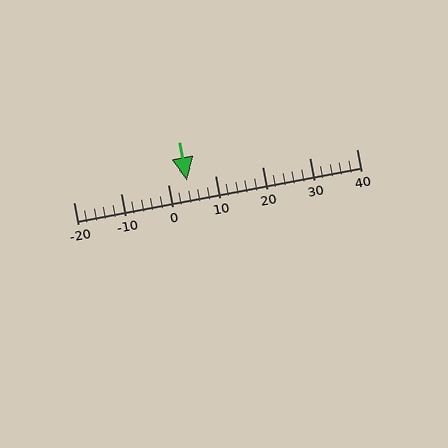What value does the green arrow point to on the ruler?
The green arrow points to approximately 4.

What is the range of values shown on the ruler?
The ruler shows values from -20 to 40.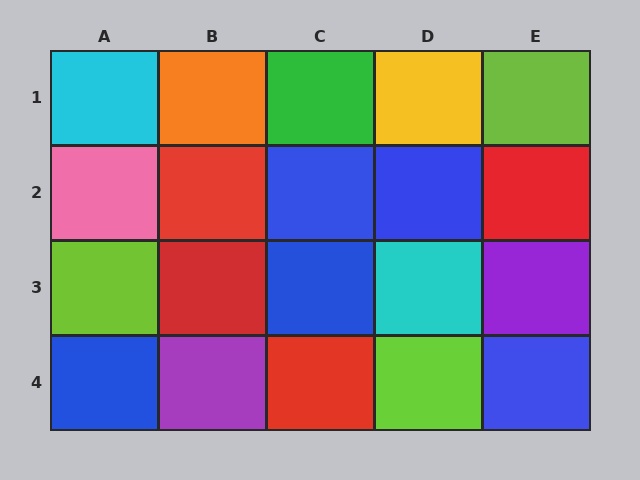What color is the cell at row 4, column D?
Lime.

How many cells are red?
4 cells are red.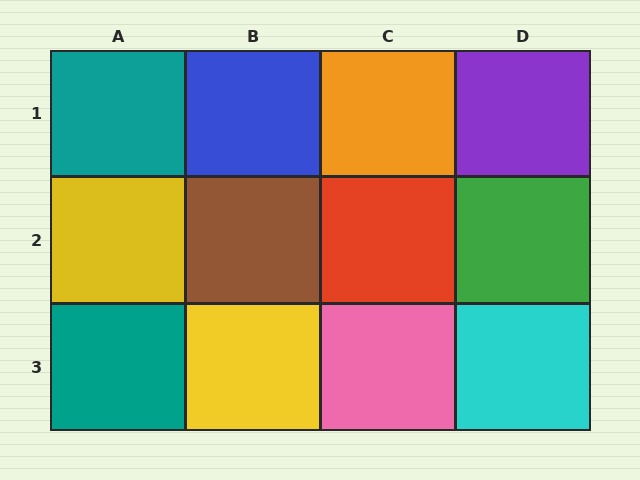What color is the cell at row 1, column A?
Teal.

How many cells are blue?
1 cell is blue.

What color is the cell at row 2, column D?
Green.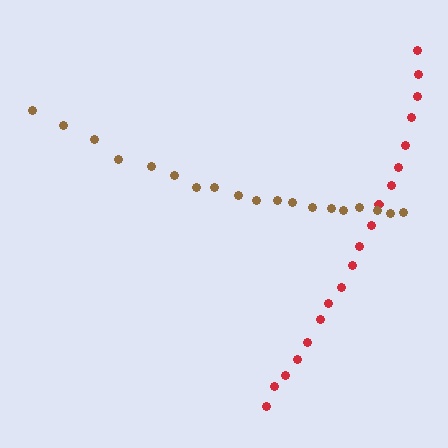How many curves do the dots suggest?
There are 2 distinct paths.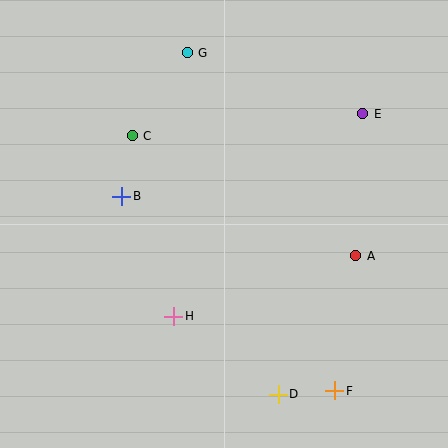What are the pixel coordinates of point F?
Point F is at (335, 391).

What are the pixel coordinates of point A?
Point A is at (356, 256).